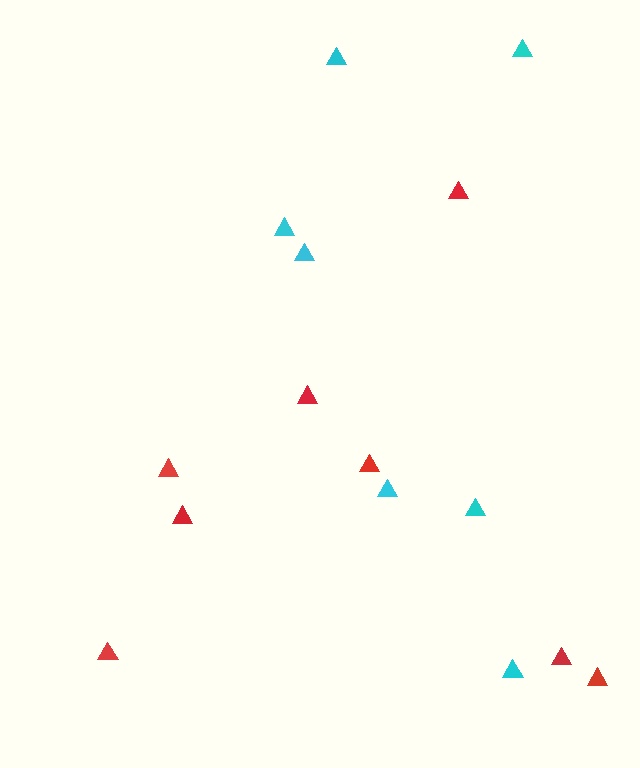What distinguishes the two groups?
There are 2 groups: one group of cyan triangles (7) and one group of red triangles (8).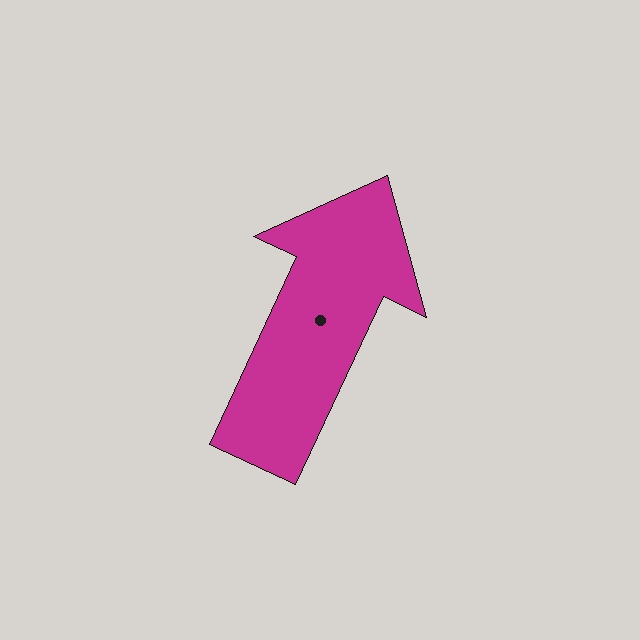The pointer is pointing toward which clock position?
Roughly 1 o'clock.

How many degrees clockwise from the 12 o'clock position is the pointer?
Approximately 25 degrees.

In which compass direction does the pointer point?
Northeast.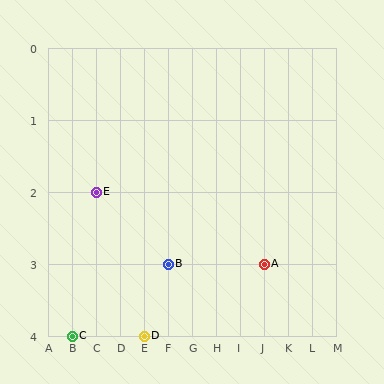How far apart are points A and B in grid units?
Points A and B are 4 columns apart.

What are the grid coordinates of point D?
Point D is at grid coordinates (E, 4).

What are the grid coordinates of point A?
Point A is at grid coordinates (J, 3).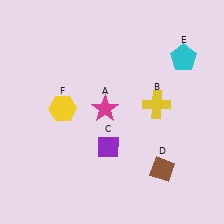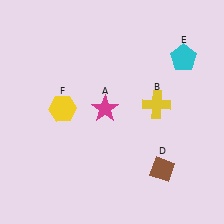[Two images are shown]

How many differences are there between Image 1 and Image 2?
There is 1 difference between the two images.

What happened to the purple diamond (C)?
The purple diamond (C) was removed in Image 2. It was in the bottom-left area of Image 1.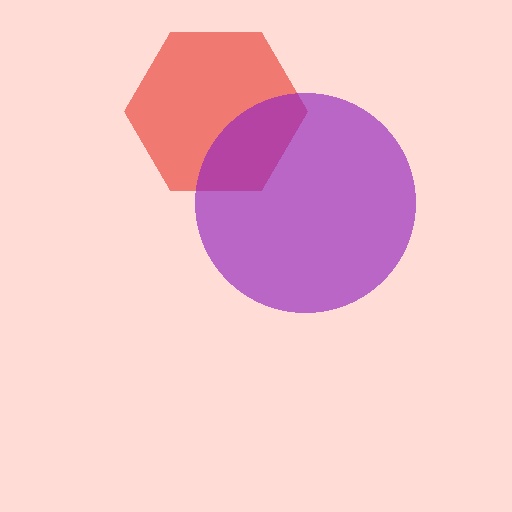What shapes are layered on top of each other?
The layered shapes are: a red hexagon, a purple circle.